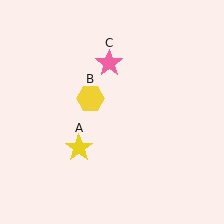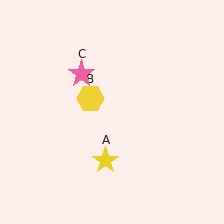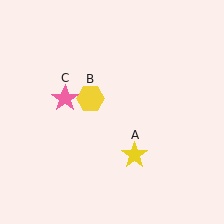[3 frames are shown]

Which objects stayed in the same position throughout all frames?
Yellow hexagon (object B) remained stationary.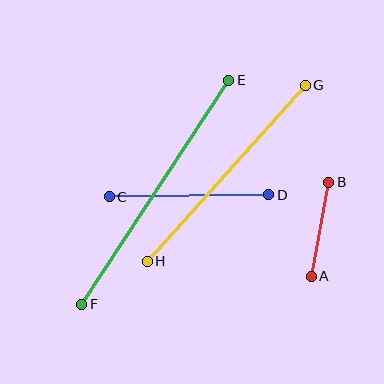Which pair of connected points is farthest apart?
Points E and F are farthest apart.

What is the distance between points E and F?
The distance is approximately 268 pixels.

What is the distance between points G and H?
The distance is approximately 237 pixels.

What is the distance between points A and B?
The distance is approximately 96 pixels.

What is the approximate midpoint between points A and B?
The midpoint is at approximately (320, 229) pixels.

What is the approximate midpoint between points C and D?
The midpoint is at approximately (189, 196) pixels.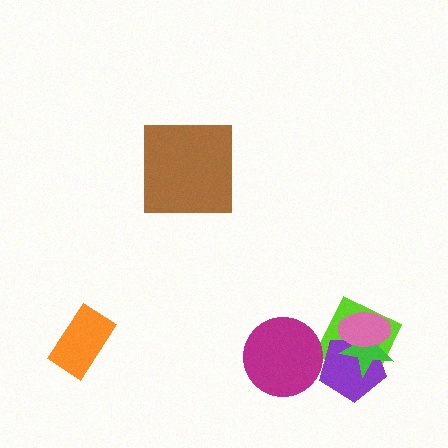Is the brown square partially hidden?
No, no other shape covers it.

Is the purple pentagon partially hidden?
Yes, it is partially covered by another shape.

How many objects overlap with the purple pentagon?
3 objects overlap with the purple pentagon.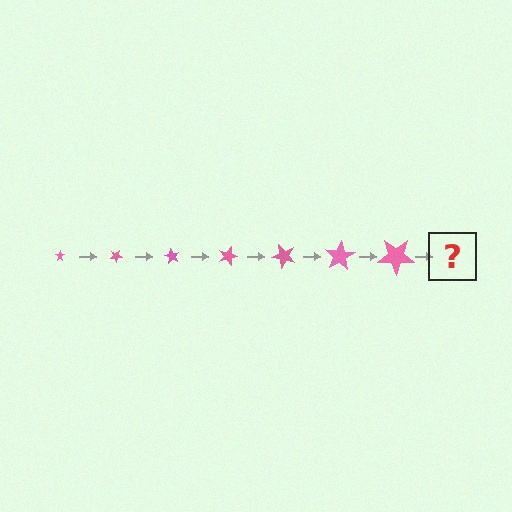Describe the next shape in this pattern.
It should be a star, larger than the previous one and rotated 210 degrees from the start.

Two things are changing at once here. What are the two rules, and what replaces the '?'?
The two rules are that the star grows larger each step and it rotates 30 degrees each step. The '?' should be a star, larger than the previous one and rotated 210 degrees from the start.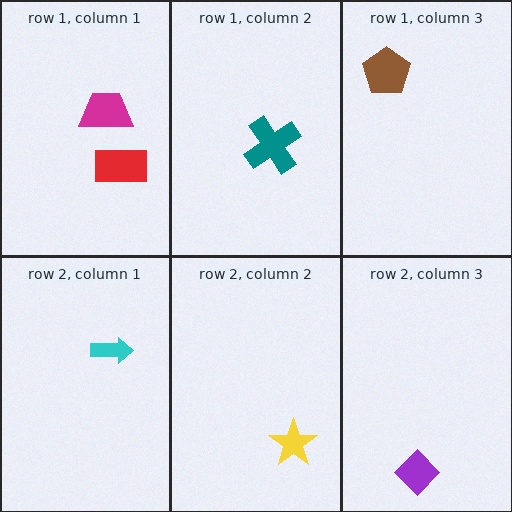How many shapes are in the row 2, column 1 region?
1.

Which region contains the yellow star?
The row 2, column 2 region.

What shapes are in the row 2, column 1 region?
The cyan arrow.